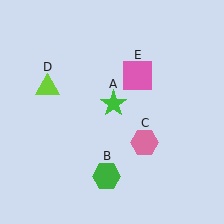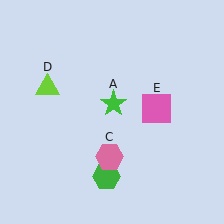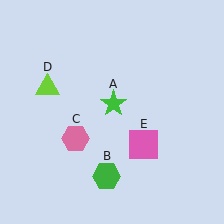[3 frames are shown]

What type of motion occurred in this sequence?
The pink hexagon (object C), pink square (object E) rotated clockwise around the center of the scene.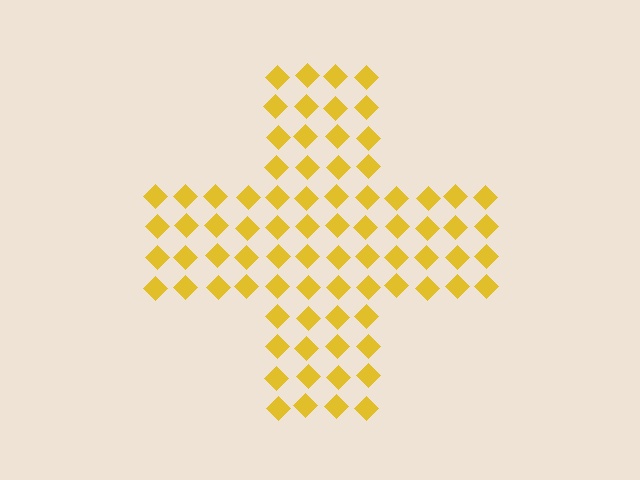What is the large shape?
The large shape is a cross.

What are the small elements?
The small elements are diamonds.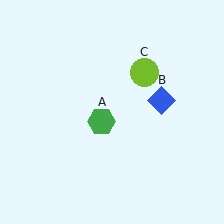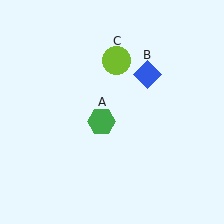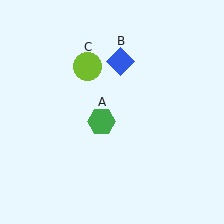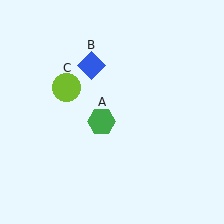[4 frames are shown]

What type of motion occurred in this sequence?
The blue diamond (object B), lime circle (object C) rotated counterclockwise around the center of the scene.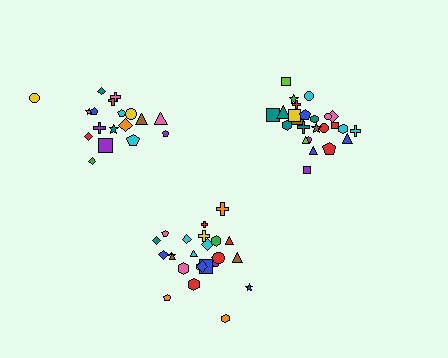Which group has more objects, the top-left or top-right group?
The top-right group.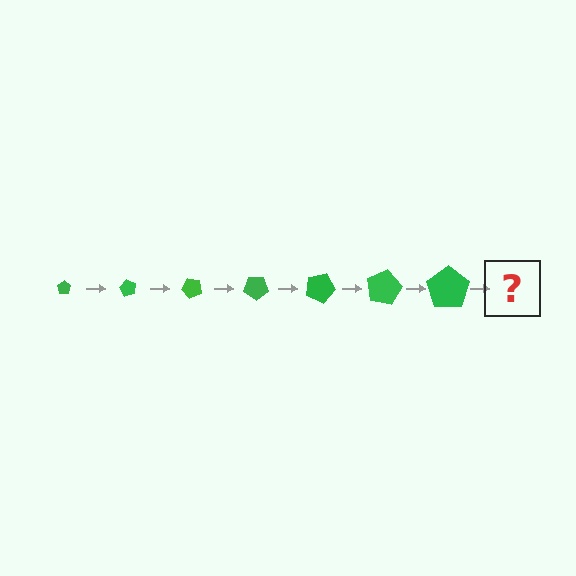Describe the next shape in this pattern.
It should be a pentagon, larger than the previous one and rotated 420 degrees from the start.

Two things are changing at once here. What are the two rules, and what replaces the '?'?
The two rules are that the pentagon grows larger each step and it rotates 60 degrees each step. The '?' should be a pentagon, larger than the previous one and rotated 420 degrees from the start.